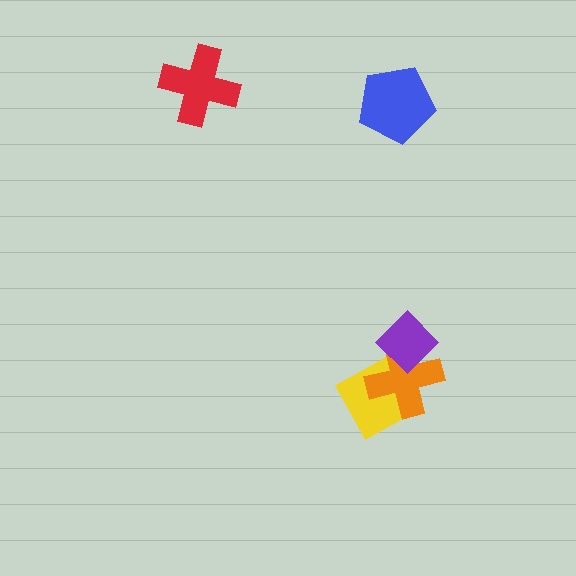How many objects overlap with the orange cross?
2 objects overlap with the orange cross.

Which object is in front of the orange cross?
The purple diamond is in front of the orange cross.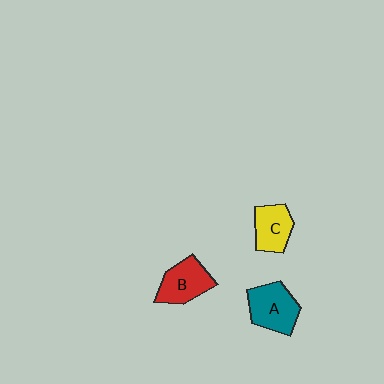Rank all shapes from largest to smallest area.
From largest to smallest: A (teal), B (red), C (yellow).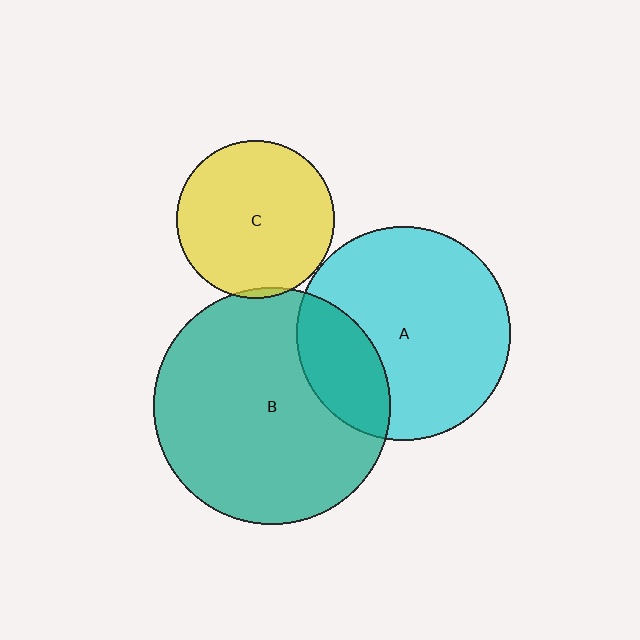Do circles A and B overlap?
Yes.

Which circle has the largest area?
Circle B (teal).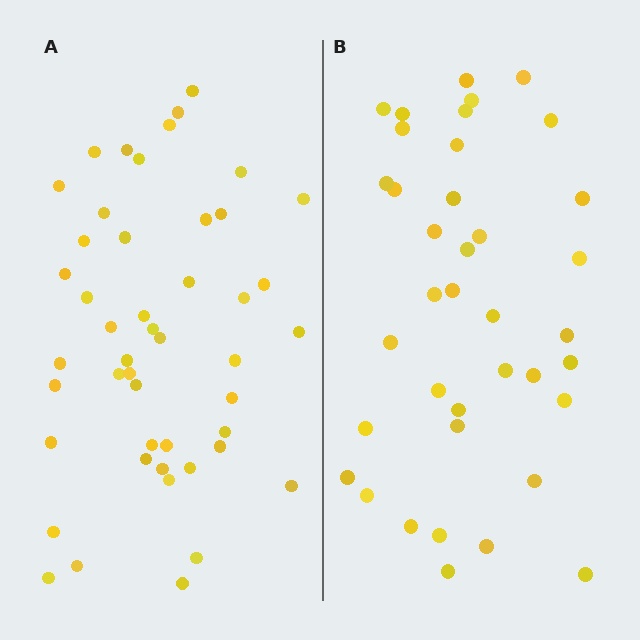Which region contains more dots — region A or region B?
Region A (the left region) has more dots.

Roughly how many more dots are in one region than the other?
Region A has roughly 8 or so more dots than region B.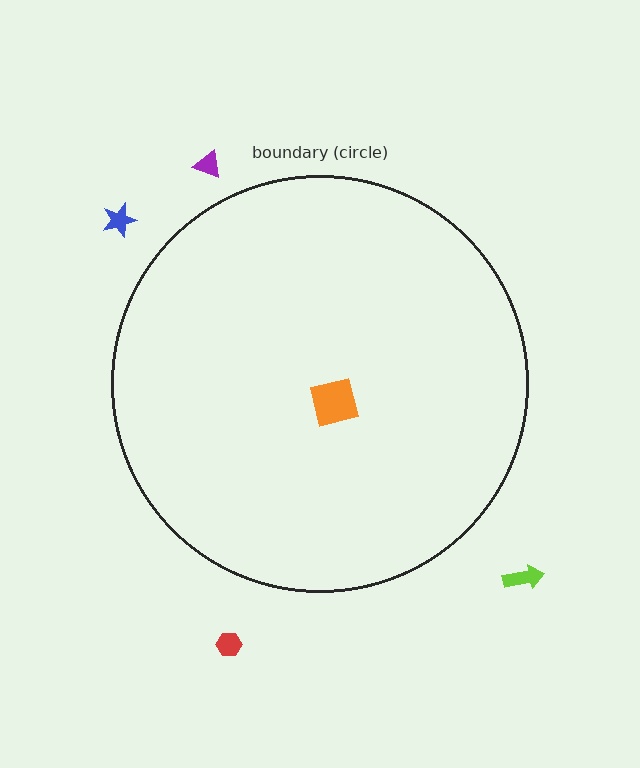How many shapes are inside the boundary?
1 inside, 4 outside.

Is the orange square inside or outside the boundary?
Inside.